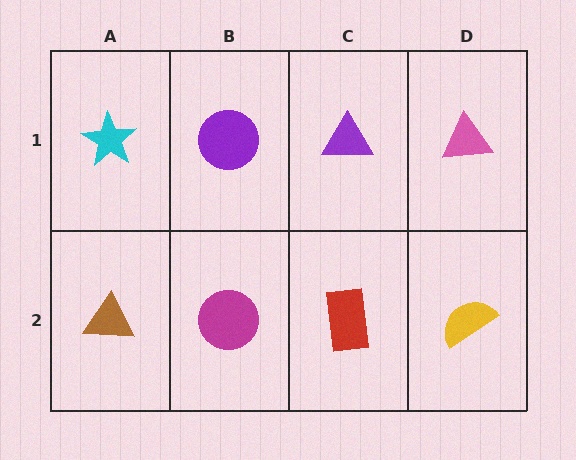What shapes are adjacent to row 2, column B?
A purple circle (row 1, column B), a brown triangle (row 2, column A), a red rectangle (row 2, column C).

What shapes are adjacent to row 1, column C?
A red rectangle (row 2, column C), a purple circle (row 1, column B), a pink triangle (row 1, column D).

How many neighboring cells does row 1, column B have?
3.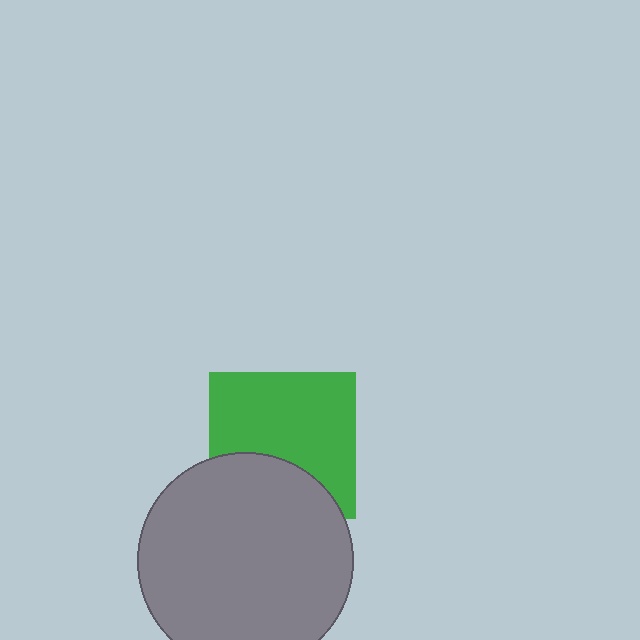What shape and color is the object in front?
The object in front is a gray circle.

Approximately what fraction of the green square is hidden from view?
Roughly 34% of the green square is hidden behind the gray circle.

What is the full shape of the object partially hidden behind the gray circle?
The partially hidden object is a green square.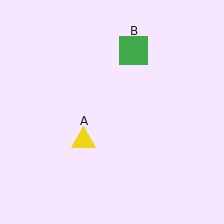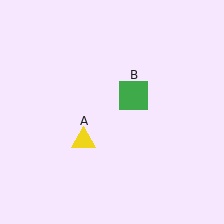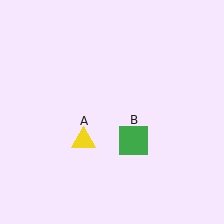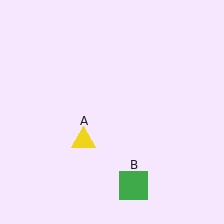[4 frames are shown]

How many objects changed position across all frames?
1 object changed position: green square (object B).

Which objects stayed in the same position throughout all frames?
Yellow triangle (object A) remained stationary.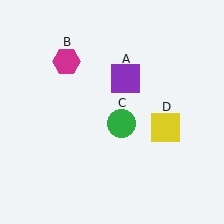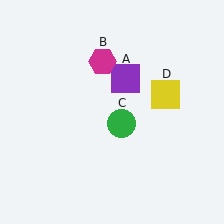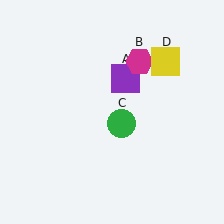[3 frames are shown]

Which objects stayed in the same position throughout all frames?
Purple square (object A) and green circle (object C) remained stationary.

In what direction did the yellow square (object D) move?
The yellow square (object D) moved up.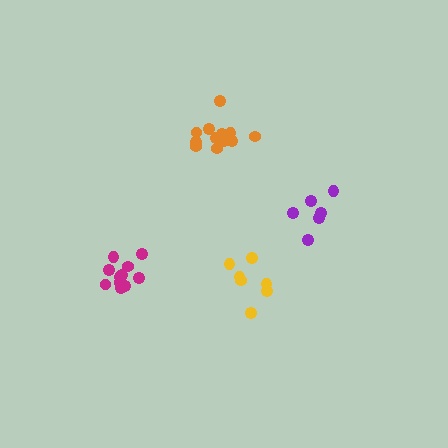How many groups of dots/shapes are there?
There are 4 groups.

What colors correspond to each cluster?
The clusters are colored: yellow, purple, orange, magenta.